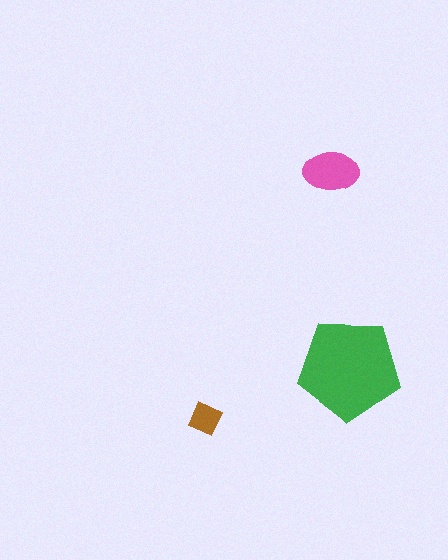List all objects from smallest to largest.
The brown diamond, the pink ellipse, the green pentagon.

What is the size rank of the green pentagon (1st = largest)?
1st.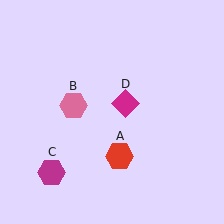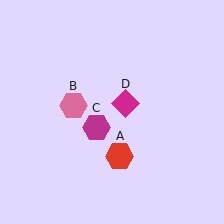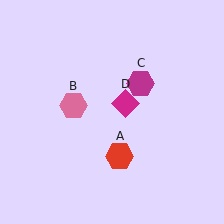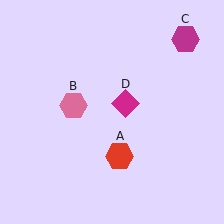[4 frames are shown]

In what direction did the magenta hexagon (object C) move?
The magenta hexagon (object C) moved up and to the right.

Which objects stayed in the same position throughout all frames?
Red hexagon (object A) and pink hexagon (object B) and magenta diamond (object D) remained stationary.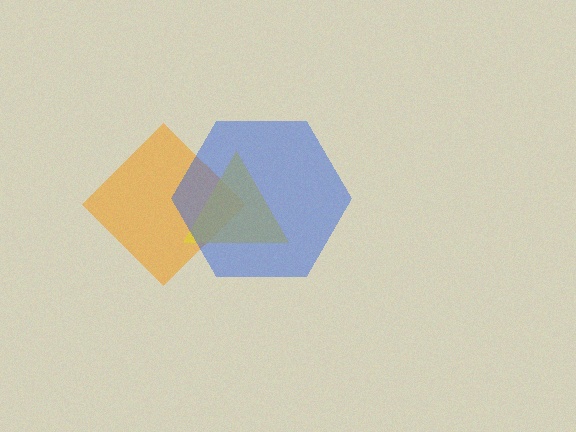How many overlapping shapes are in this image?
There are 3 overlapping shapes in the image.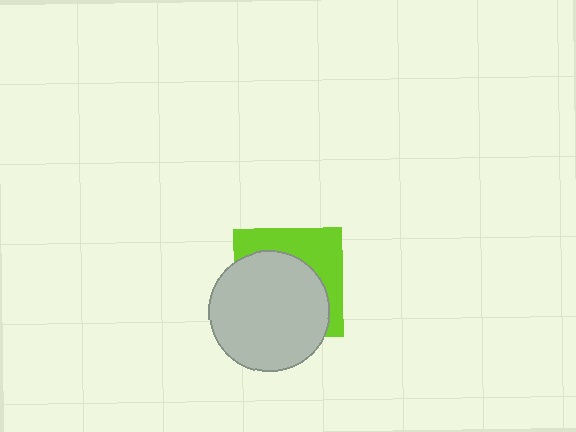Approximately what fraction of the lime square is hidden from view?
Roughly 62% of the lime square is hidden behind the light gray circle.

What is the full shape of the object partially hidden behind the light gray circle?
The partially hidden object is a lime square.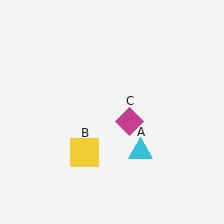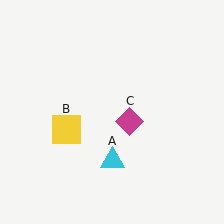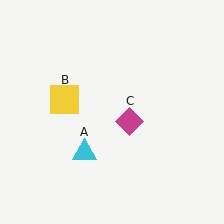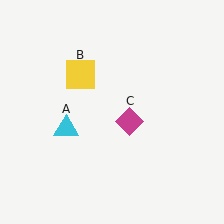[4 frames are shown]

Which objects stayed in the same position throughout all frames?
Magenta diamond (object C) remained stationary.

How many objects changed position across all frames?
2 objects changed position: cyan triangle (object A), yellow square (object B).